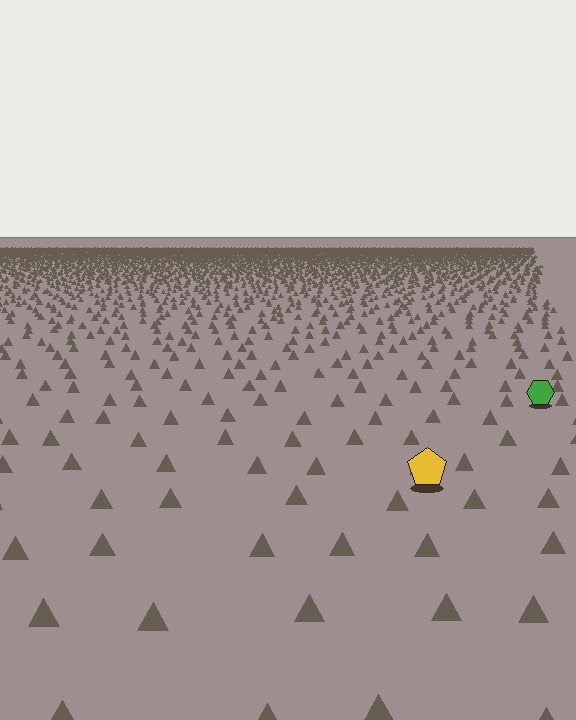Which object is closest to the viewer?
The yellow pentagon is closest. The texture marks near it are larger and more spread out.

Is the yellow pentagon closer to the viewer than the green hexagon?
Yes. The yellow pentagon is closer — you can tell from the texture gradient: the ground texture is coarser near it.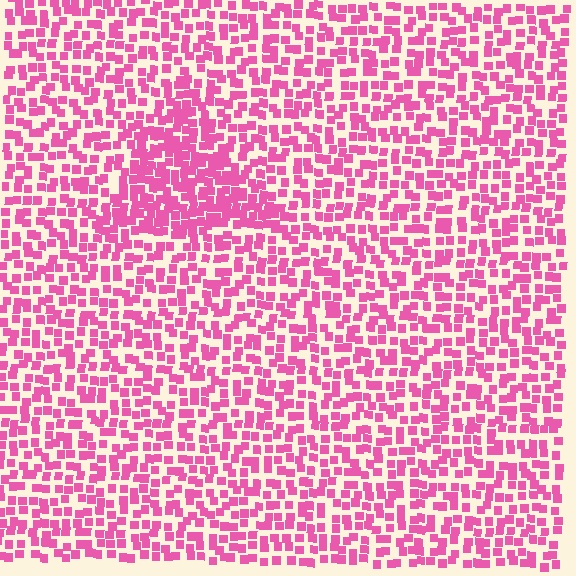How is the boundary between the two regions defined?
The boundary is defined by a change in element density (approximately 1.7x ratio). All elements are the same color, size, and shape.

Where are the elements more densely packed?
The elements are more densely packed inside the triangle boundary.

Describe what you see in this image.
The image contains small pink elements arranged at two different densities. A triangle-shaped region is visible where the elements are more densely packed than the surrounding area.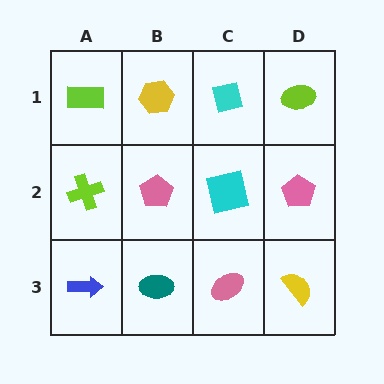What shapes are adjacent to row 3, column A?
A lime cross (row 2, column A), a teal ellipse (row 3, column B).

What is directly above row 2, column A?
A lime rectangle.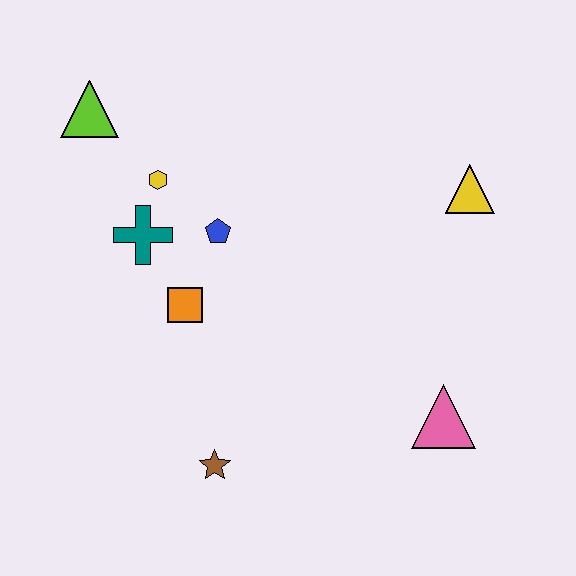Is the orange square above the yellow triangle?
No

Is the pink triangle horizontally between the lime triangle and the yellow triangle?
Yes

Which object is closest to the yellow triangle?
The pink triangle is closest to the yellow triangle.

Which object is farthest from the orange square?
The yellow triangle is farthest from the orange square.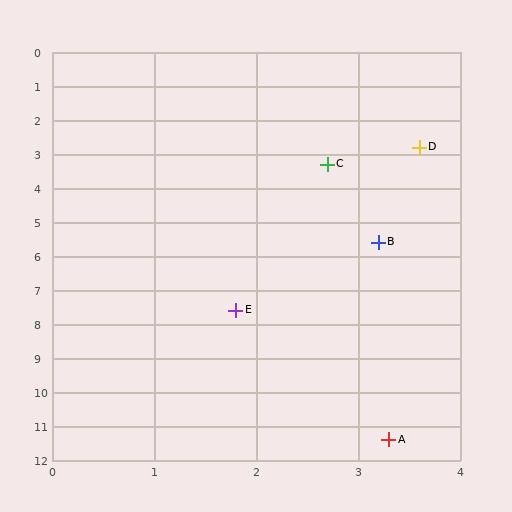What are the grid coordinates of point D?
Point D is at approximately (3.6, 2.8).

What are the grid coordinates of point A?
Point A is at approximately (3.3, 11.4).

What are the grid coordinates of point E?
Point E is at approximately (1.8, 7.6).